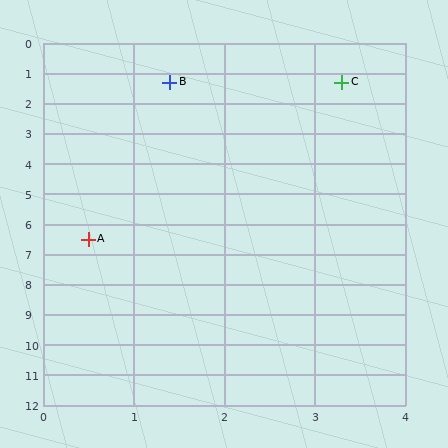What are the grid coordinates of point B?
Point B is at approximately (1.4, 1.3).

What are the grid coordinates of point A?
Point A is at approximately (0.5, 6.5).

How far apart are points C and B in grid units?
Points C and B are about 1.9 grid units apart.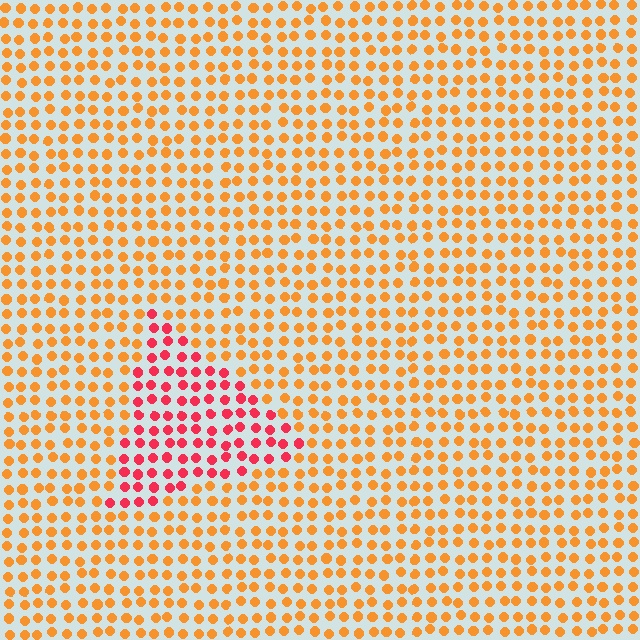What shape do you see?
I see a triangle.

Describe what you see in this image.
The image is filled with small orange elements in a uniform arrangement. A triangle-shaped region is visible where the elements are tinted to a slightly different hue, forming a subtle color boundary.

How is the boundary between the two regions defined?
The boundary is defined purely by a slight shift in hue (about 42 degrees). Spacing, size, and orientation are identical on both sides.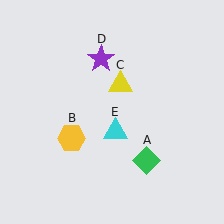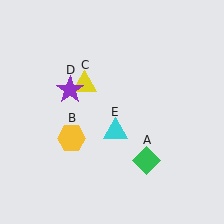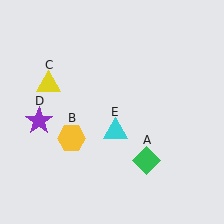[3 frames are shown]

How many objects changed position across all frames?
2 objects changed position: yellow triangle (object C), purple star (object D).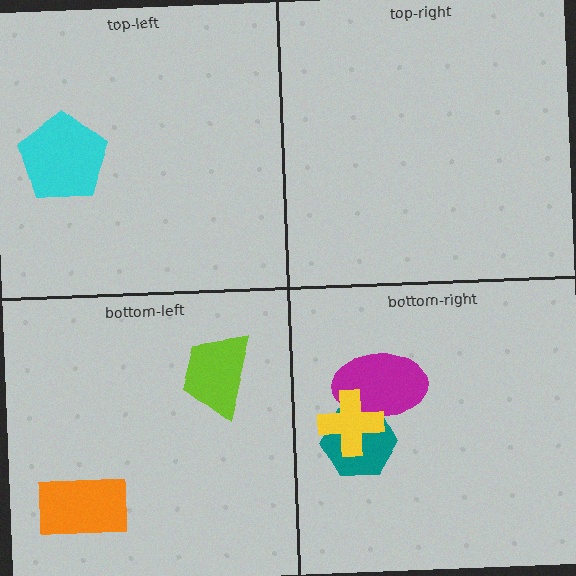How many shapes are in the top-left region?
1.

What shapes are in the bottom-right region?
The teal hexagon, the magenta ellipse, the yellow cross.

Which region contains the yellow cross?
The bottom-right region.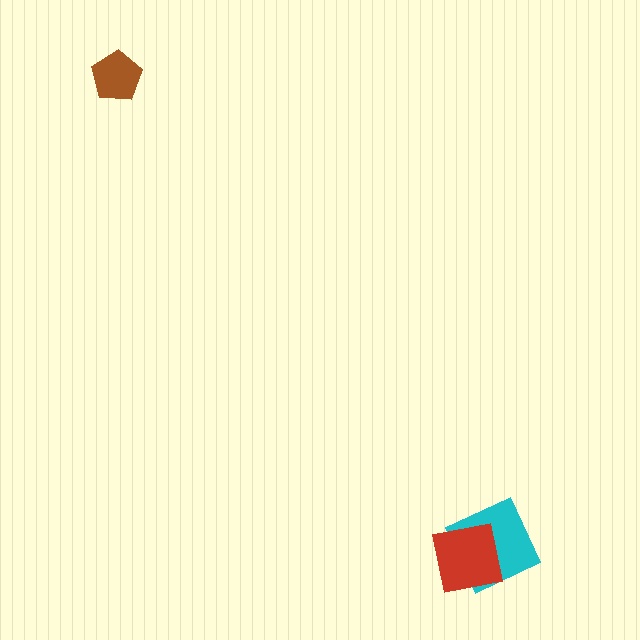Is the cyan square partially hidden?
Yes, it is partially covered by another shape.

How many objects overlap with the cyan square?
1 object overlaps with the cyan square.